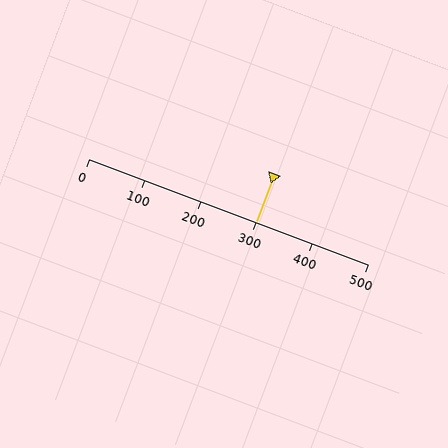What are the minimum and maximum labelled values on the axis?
The axis runs from 0 to 500.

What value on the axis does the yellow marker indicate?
The marker indicates approximately 300.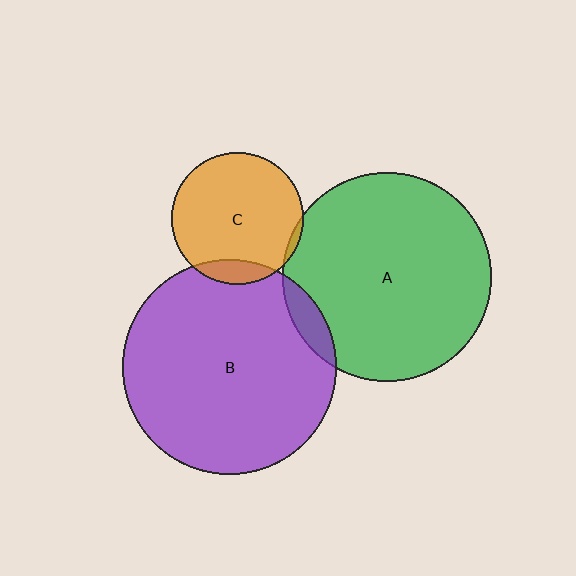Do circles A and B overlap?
Yes.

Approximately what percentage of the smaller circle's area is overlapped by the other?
Approximately 5%.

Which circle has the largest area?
Circle B (purple).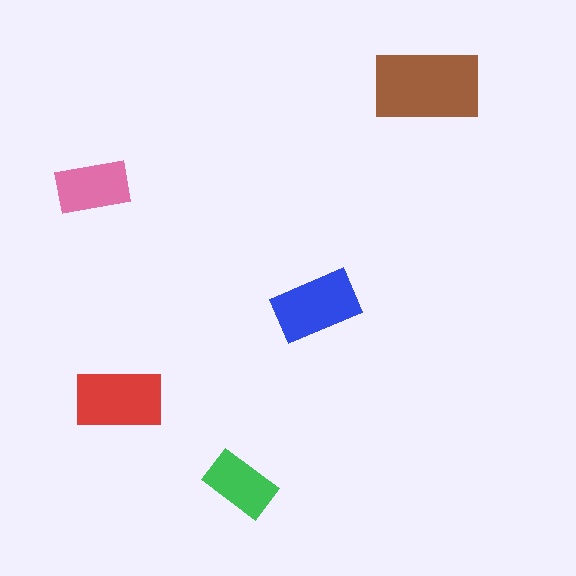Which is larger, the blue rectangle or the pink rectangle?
The blue one.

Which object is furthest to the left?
The pink rectangle is leftmost.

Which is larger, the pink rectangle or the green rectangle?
The pink one.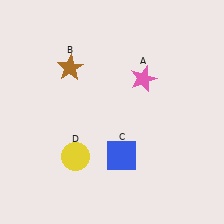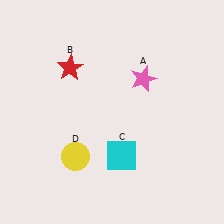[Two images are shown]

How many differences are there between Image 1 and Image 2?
There are 2 differences between the two images.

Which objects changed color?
B changed from brown to red. C changed from blue to cyan.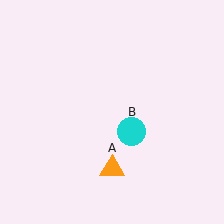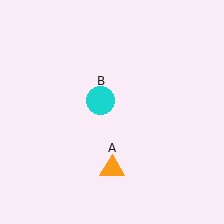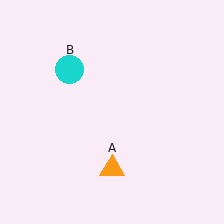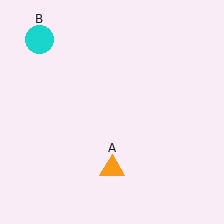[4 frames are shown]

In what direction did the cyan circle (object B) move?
The cyan circle (object B) moved up and to the left.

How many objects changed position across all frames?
1 object changed position: cyan circle (object B).